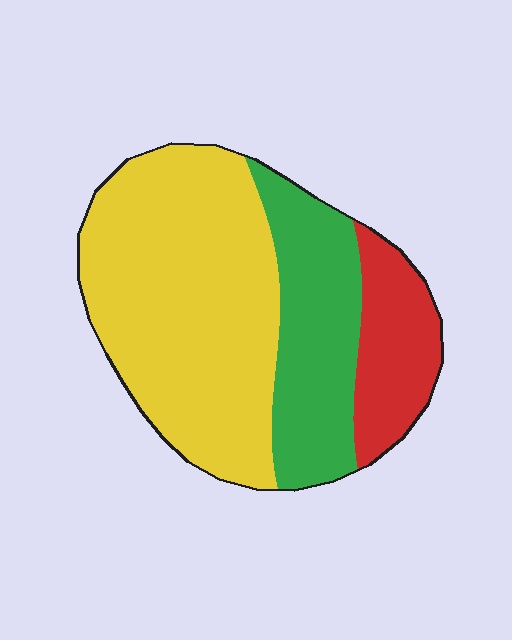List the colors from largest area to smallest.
From largest to smallest: yellow, green, red.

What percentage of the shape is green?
Green takes up about one quarter (1/4) of the shape.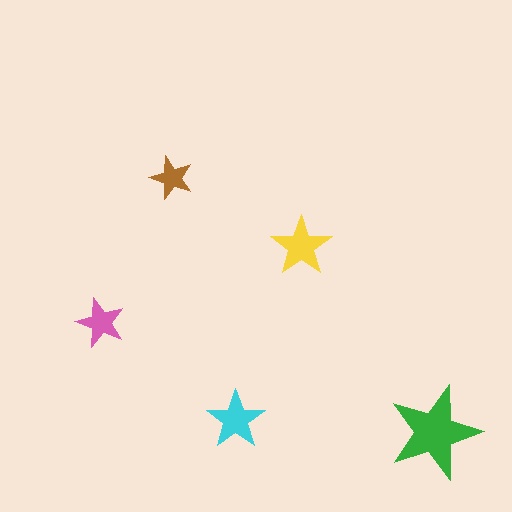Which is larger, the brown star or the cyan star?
The cyan one.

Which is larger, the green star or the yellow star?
The green one.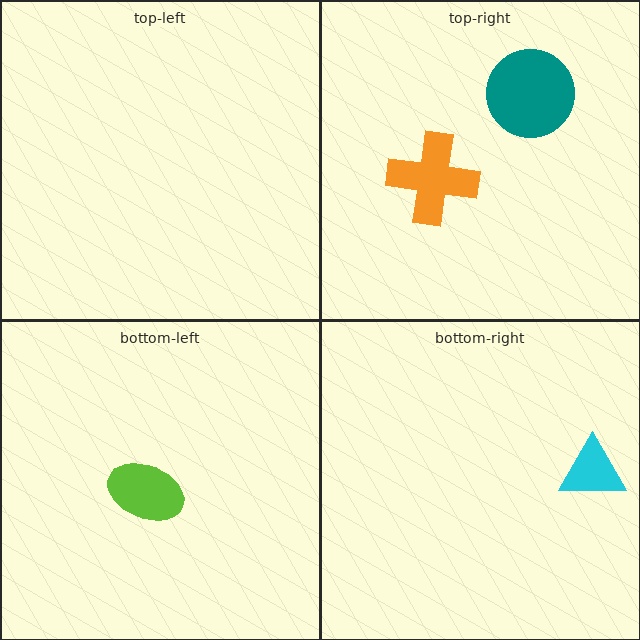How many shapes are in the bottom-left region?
1.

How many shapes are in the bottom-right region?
1.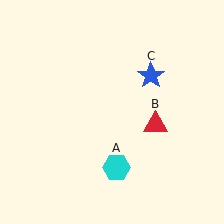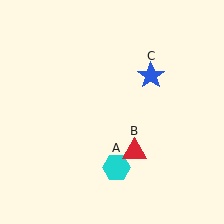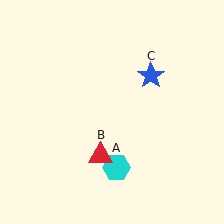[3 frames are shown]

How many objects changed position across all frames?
1 object changed position: red triangle (object B).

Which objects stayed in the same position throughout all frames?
Cyan hexagon (object A) and blue star (object C) remained stationary.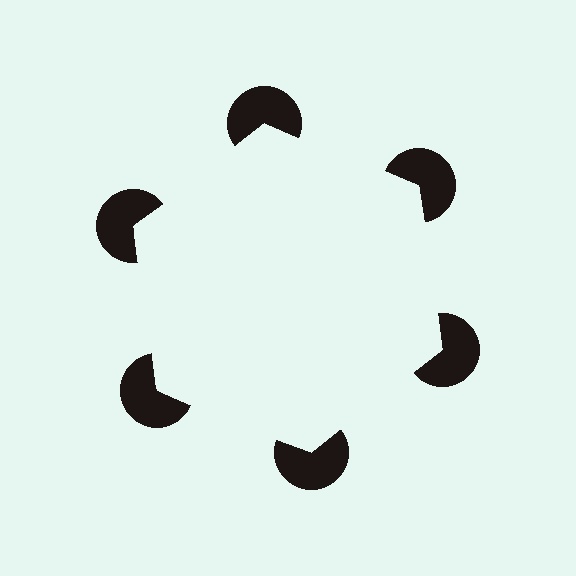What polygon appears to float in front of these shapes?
An illusory hexagon — its edges are inferred from the aligned wedge cuts in the pac-man discs, not physically drawn.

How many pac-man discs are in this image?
There are 6 — one at each vertex of the illusory hexagon.